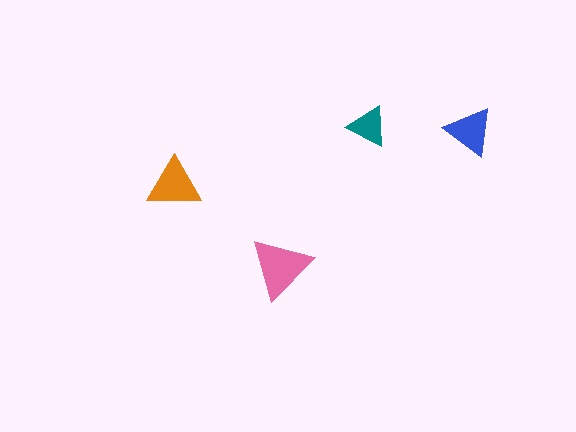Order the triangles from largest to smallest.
the pink one, the orange one, the blue one, the teal one.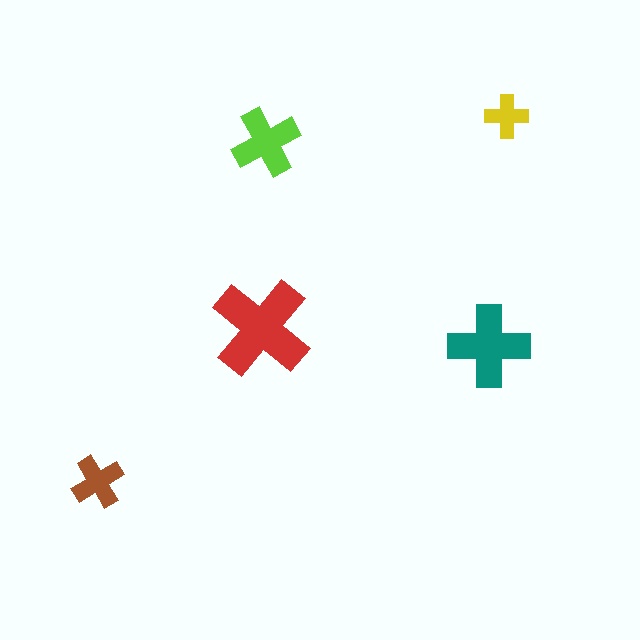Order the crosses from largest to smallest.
the red one, the teal one, the lime one, the brown one, the yellow one.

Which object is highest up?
The yellow cross is topmost.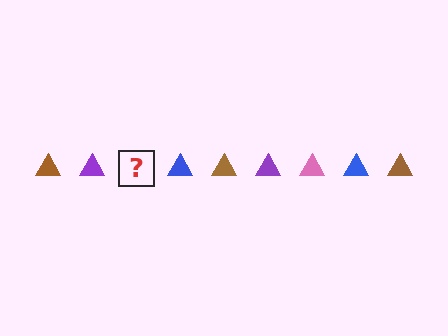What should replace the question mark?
The question mark should be replaced with a pink triangle.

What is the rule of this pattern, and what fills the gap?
The rule is that the pattern cycles through brown, purple, pink, blue triangles. The gap should be filled with a pink triangle.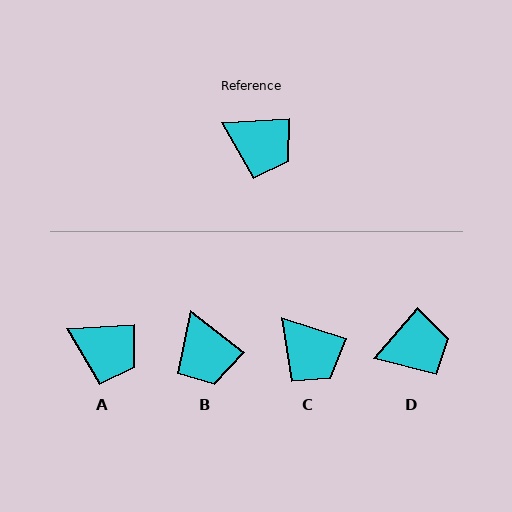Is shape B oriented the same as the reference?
No, it is off by about 42 degrees.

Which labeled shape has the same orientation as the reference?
A.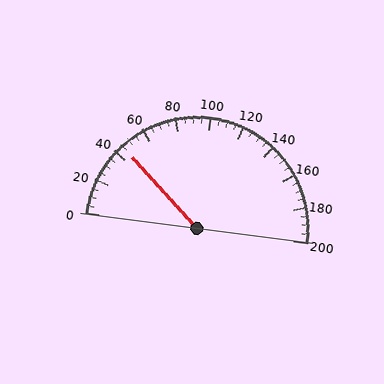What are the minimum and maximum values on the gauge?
The gauge ranges from 0 to 200.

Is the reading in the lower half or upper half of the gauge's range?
The reading is in the lower half of the range (0 to 200).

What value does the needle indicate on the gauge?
The needle indicates approximately 45.